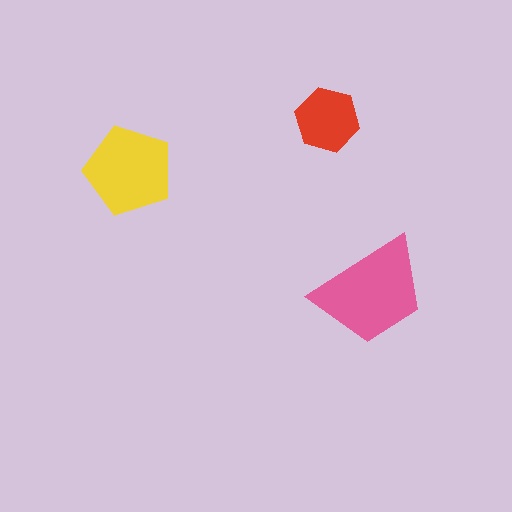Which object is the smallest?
The red hexagon.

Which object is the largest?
The pink trapezoid.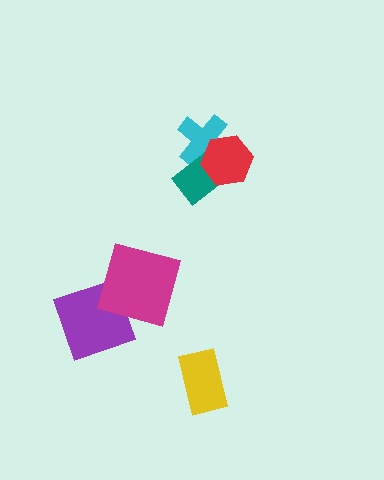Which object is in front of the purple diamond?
The magenta diamond is in front of the purple diamond.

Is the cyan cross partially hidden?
Yes, it is partially covered by another shape.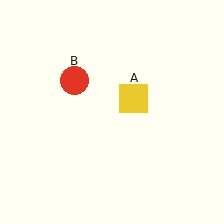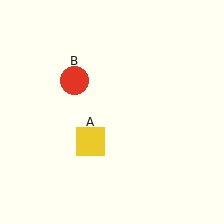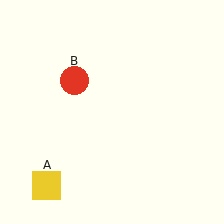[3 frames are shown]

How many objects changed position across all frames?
1 object changed position: yellow square (object A).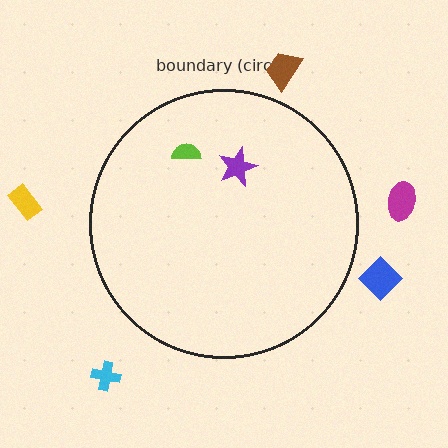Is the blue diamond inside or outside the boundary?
Outside.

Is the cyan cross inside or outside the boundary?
Outside.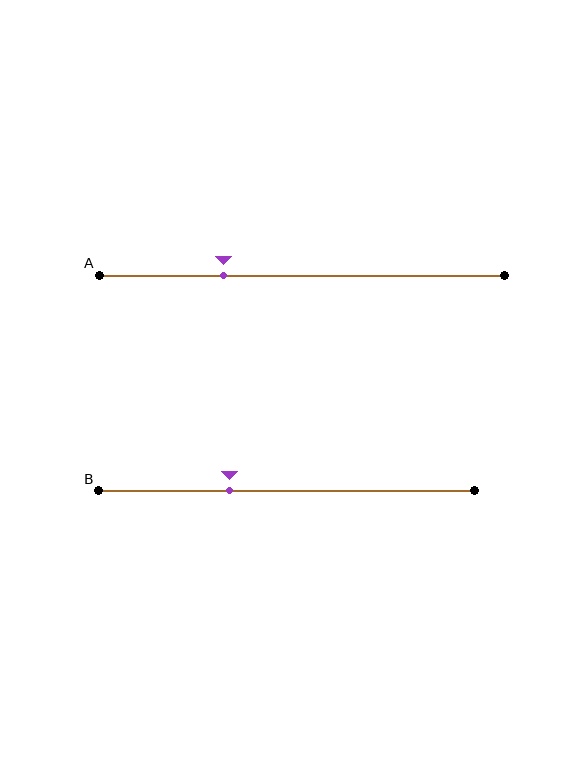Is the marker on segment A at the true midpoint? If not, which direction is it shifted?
No, the marker on segment A is shifted to the left by about 19% of the segment length.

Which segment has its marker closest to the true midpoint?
Segment B has its marker closest to the true midpoint.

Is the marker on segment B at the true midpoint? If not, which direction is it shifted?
No, the marker on segment B is shifted to the left by about 15% of the segment length.